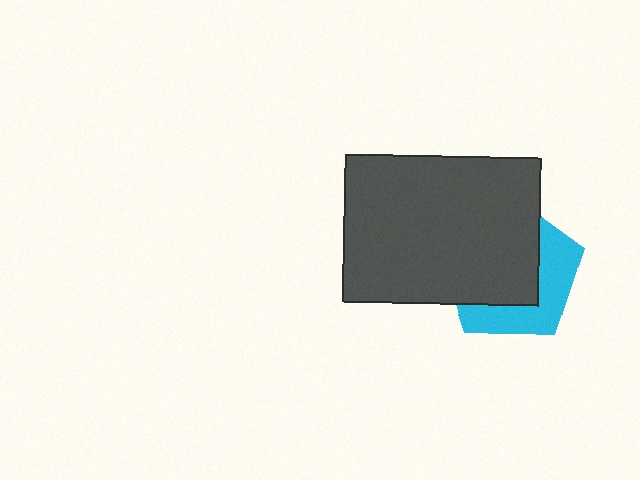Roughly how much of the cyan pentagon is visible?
A small part of it is visible (roughly 40%).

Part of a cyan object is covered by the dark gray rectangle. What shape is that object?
It is a pentagon.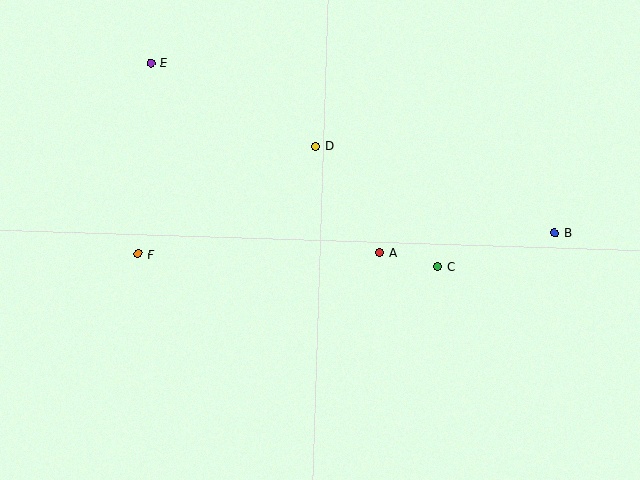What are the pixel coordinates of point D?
Point D is at (316, 146).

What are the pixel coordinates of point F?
Point F is at (138, 254).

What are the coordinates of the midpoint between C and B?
The midpoint between C and B is at (497, 250).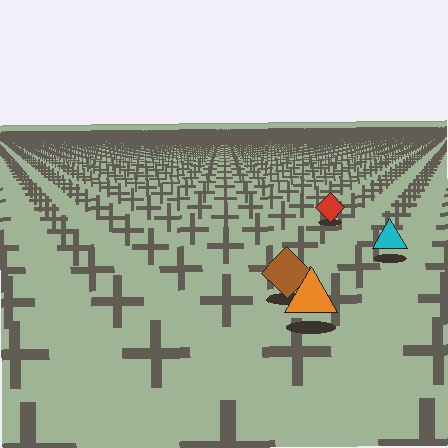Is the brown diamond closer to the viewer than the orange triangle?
No. The orange triangle is closer — you can tell from the texture gradient: the ground texture is coarser near it.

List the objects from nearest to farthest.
From nearest to farthest: the orange triangle, the brown diamond, the cyan triangle, the red diamond.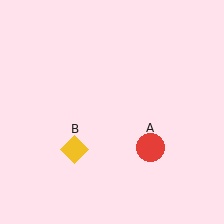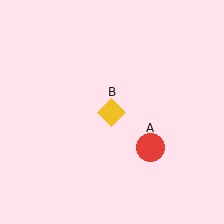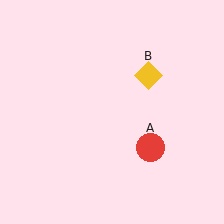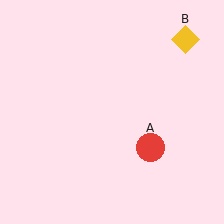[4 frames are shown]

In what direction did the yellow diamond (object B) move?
The yellow diamond (object B) moved up and to the right.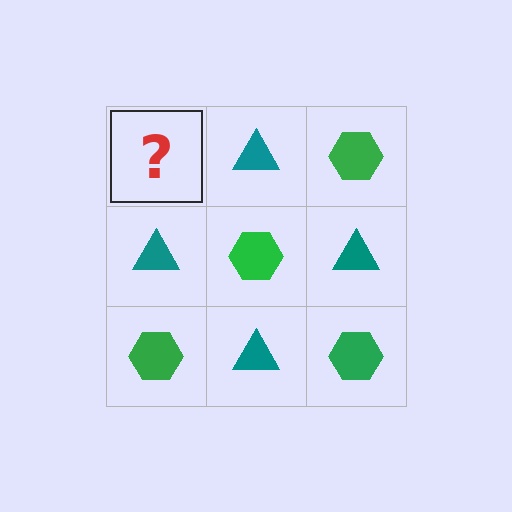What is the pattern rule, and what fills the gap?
The rule is that it alternates green hexagon and teal triangle in a checkerboard pattern. The gap should be filled with a green hexagon.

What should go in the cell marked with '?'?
The missing cell should contain a green hexagon.